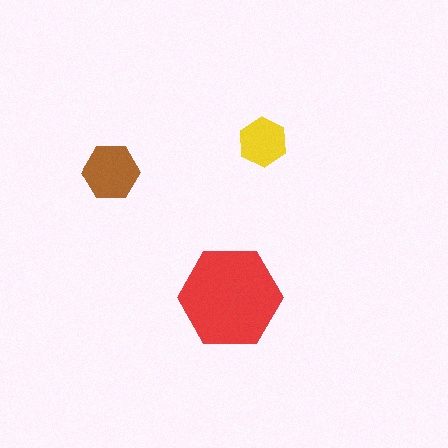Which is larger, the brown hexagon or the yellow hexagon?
The brown one.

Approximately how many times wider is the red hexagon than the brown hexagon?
About 2 times wider.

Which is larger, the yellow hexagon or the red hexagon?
The red one.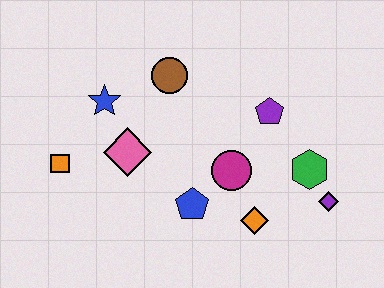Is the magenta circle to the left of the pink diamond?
No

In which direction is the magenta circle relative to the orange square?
The magenta circle is to the right of the orange square.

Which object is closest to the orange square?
The pink diamond is closest to the orange square.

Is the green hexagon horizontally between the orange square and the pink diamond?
No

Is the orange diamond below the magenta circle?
Yes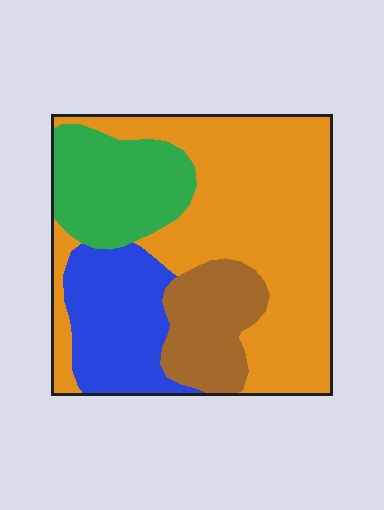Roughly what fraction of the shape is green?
Green takes up less than a quarter of the shape.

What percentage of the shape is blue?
Blue takes up about one sixth (1/6) of the shape.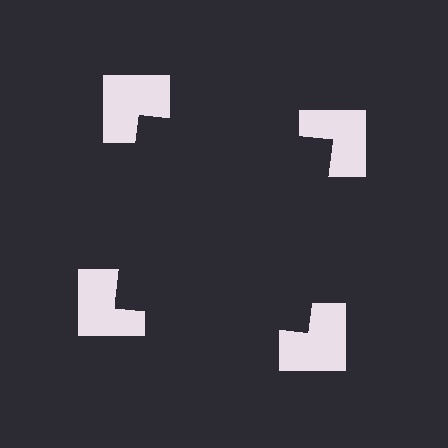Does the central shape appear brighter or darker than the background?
It typically appears slightly darker than the background, even though no actual brightness change is drawn.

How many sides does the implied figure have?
4 sides.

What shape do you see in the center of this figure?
An illusory square — its edges are inferred from the aligned wedge cuts in the notched squares, not physically drawn.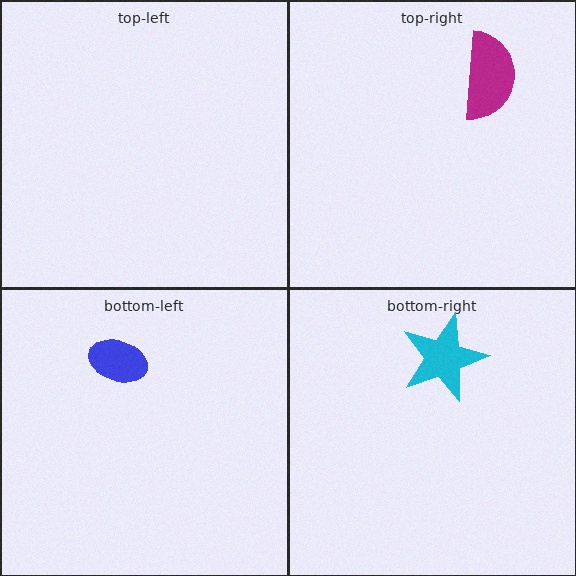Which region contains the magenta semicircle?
The top-right region.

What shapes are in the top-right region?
The magenta semicircle.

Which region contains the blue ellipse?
The bottom-left region.